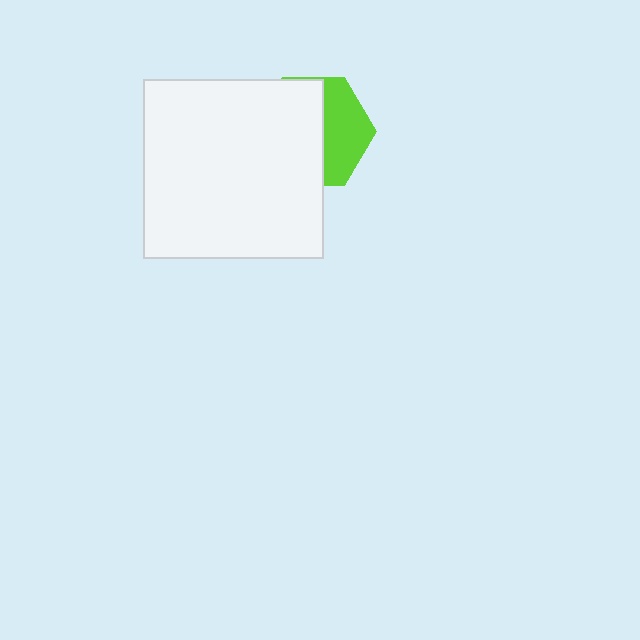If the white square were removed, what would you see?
You would see the complete lime hexagon.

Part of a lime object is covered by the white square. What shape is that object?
It is a hexagon.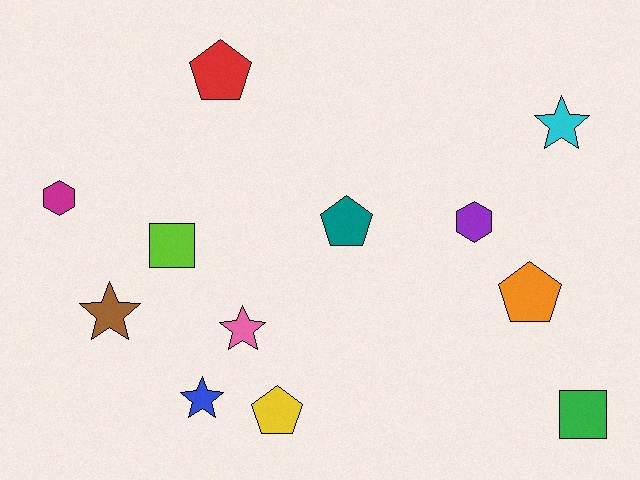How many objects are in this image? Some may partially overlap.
There are 12 objects.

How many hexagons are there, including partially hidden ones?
There are 2 hexagons.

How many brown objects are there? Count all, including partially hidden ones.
There is 1 brown object.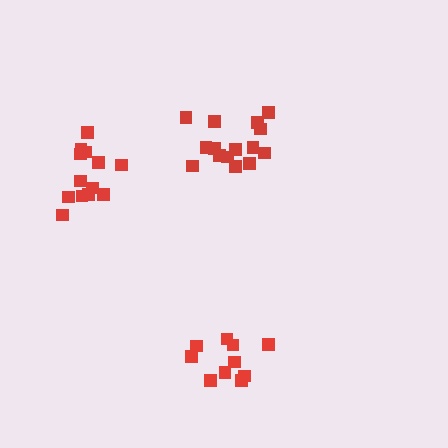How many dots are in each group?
Group 1: 13 dots, Group 2: 15 dots, Group 3: 10 dots (38 total).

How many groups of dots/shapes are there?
There are 3 groups.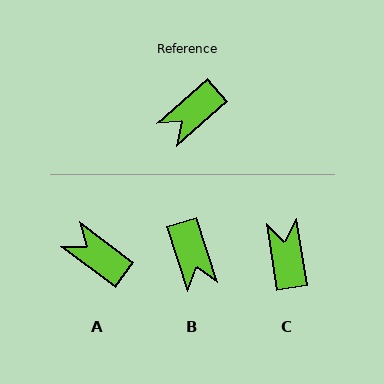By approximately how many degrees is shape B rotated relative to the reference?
Approximately 67 degrees counter-clockwise.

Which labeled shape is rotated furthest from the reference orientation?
C, about 122 degrees away.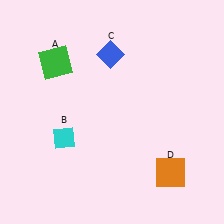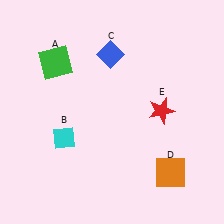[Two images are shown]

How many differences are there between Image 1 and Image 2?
There is 1 difference between the two images.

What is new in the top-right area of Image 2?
A red star (E) was added in the top-right area of Image 2.